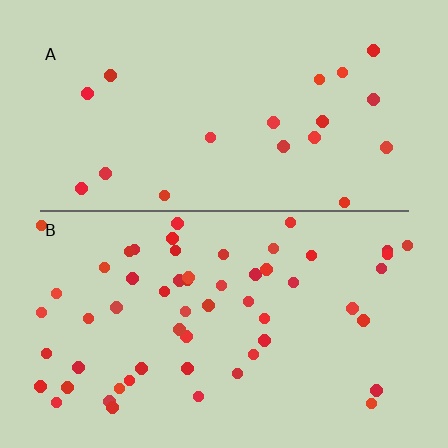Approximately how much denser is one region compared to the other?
Approximately 2.9× — region B over region A.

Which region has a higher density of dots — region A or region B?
B (the bottom).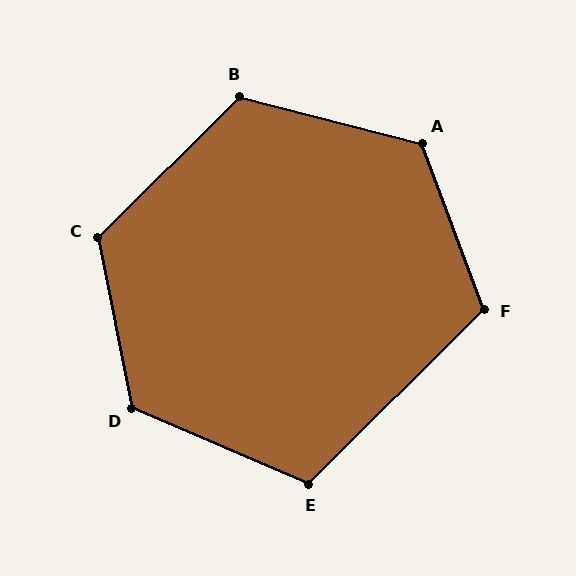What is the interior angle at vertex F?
Approximately 114 degrees (obtuse).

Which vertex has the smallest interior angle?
E, at approximately 112 degrees.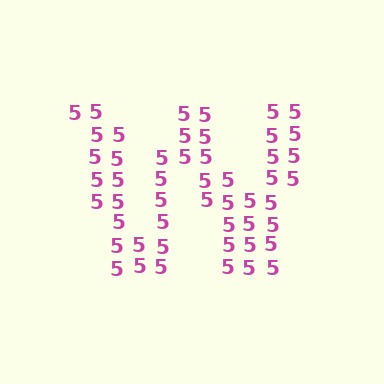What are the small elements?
The small elements are digit 5's.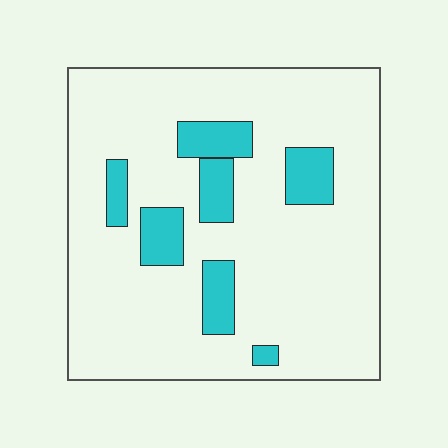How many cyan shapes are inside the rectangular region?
7.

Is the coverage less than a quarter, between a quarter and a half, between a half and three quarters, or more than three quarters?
Less than a quarter.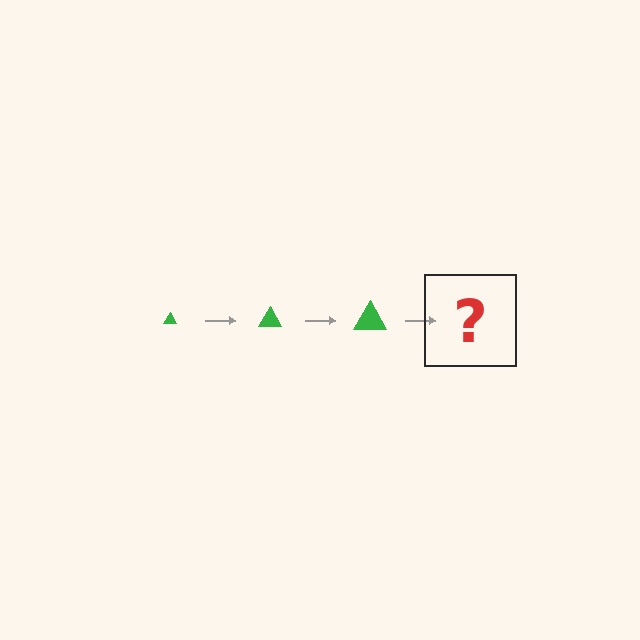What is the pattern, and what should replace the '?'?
The pattern is that the triangle gets progressively larger each step. The '?' should be a green triangle, larger than the previous one.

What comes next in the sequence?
The next element should be a green triangle, larger than the previous one.